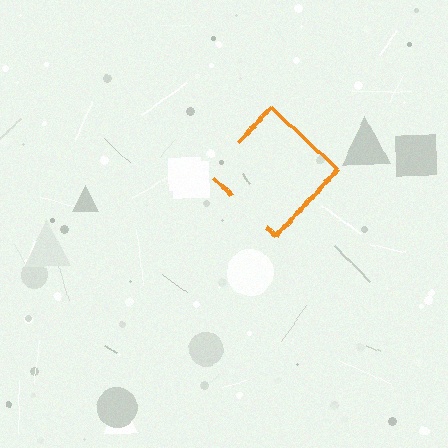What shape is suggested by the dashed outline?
The dashed outline suggests a diamond.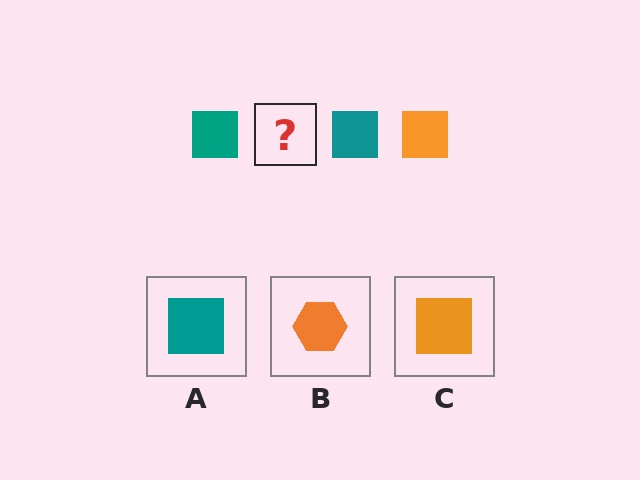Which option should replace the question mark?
Option C.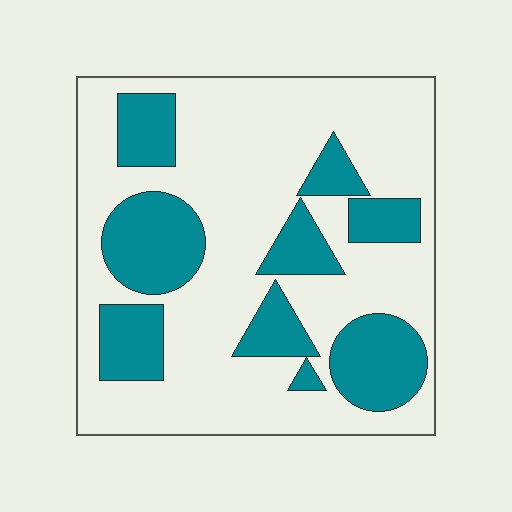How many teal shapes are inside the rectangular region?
9.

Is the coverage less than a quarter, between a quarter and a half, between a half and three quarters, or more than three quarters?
Between a quarter and a half.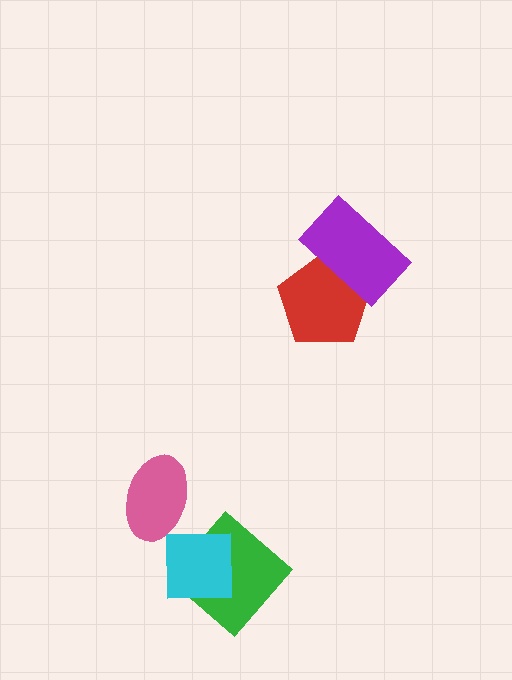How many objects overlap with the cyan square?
1 object overlaps with the cyan square.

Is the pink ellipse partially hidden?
No, no other shape covers it.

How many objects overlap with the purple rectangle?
1 object overlaps with the purple rectangle.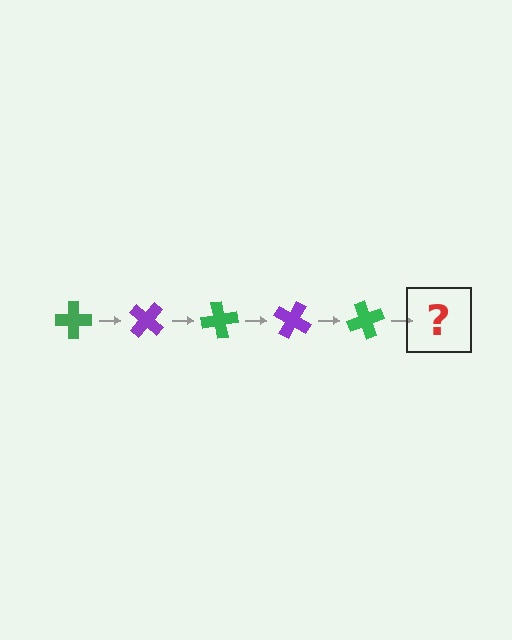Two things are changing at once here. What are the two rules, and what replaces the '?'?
The two rules are that it rotates 40 degrees each step and the color cycles through green and purple. The '?' should be a purple cross, rotated 200 degrees from the start.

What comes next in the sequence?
The next element should be a purple cross, rotated 200 degrees from the start.